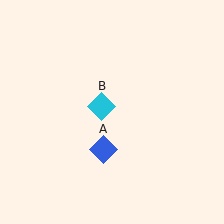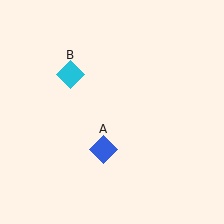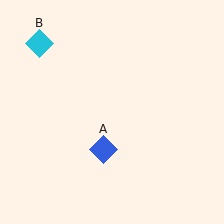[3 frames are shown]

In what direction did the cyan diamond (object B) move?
The cyan diamond (object B) moved up and to the left.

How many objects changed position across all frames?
1 object changed position: cyan diamond (object B).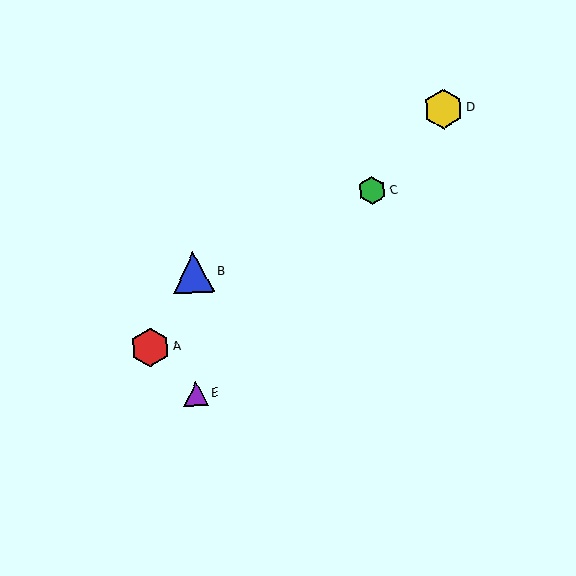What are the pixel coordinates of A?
Object A is at (150, 348).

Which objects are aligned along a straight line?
Objects C, D, E are aligned along a straight line.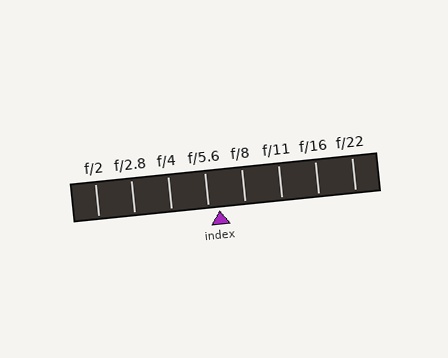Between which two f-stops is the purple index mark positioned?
The index mark is between f/5.6 and f/8.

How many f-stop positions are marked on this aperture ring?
There are 8 f-stop positions marked.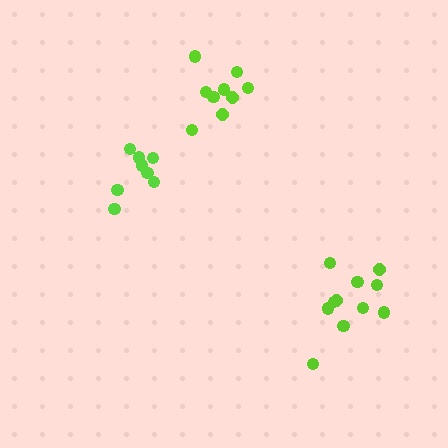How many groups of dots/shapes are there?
There are 3 groups.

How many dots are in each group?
Group 1: 9 dots, Group 2: 8 dots, Group 3: 11 dots (28 total).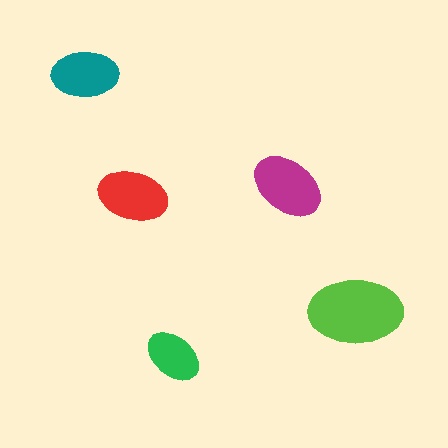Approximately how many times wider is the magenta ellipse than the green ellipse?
About 1.5 times wider.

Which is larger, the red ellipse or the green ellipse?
The red one.